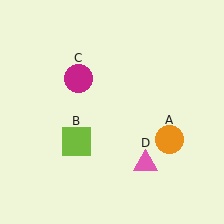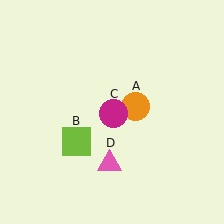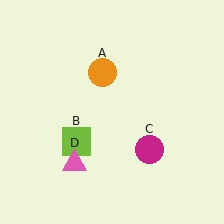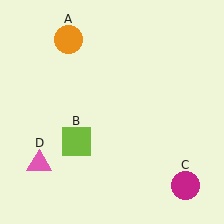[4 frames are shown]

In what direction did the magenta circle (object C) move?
The magenta circle (object C) moved down and to the right.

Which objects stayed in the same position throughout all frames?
Lime square (object B) remained stationary.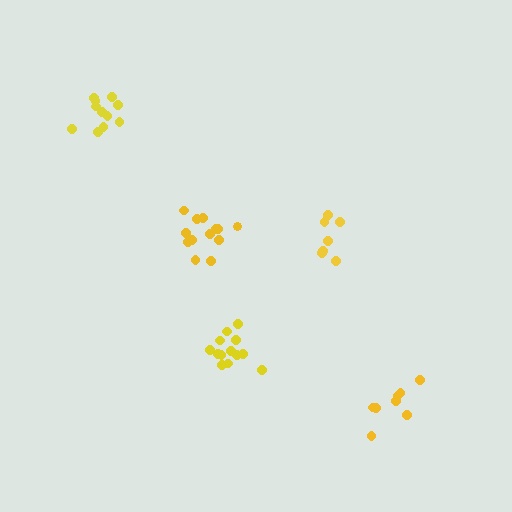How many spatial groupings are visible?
There are 5 spatial groupings.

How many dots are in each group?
Group 1: 7 dots, Group 2: 13 dots, Group 3: 11 dots, Group 4: 13 dots, Group 5: 8 dots (52 total).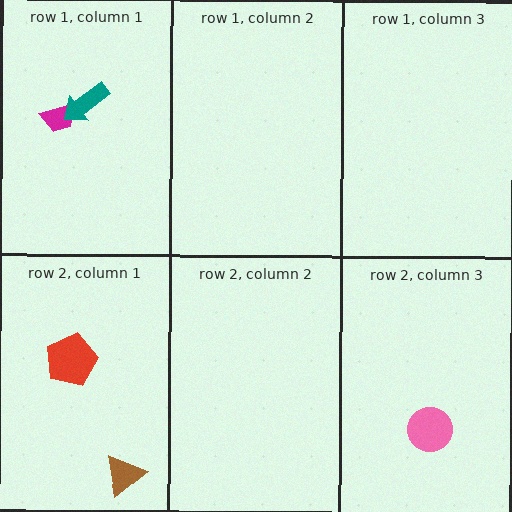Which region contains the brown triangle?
The row 2, column 1 region.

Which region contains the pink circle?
The row 2, column 3 region.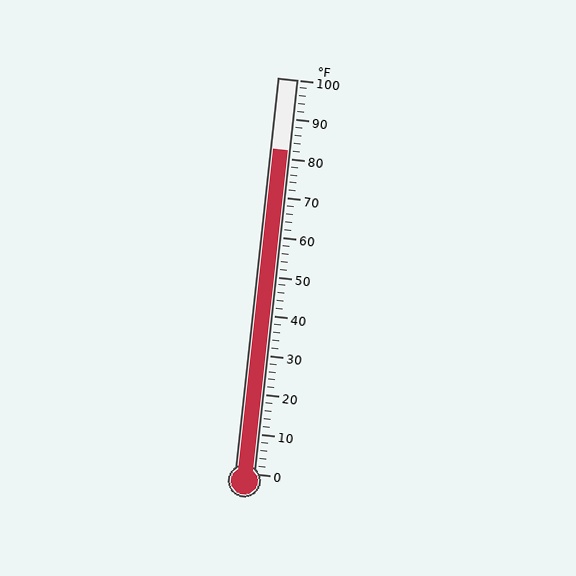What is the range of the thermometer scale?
The thermometer scale ranges from 0°F to 100°F.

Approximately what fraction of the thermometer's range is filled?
The thermometer is filled to approximately 80% of its range.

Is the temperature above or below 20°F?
The temperature is above 20°F.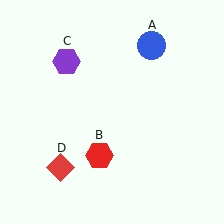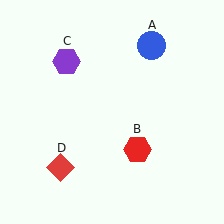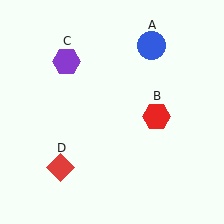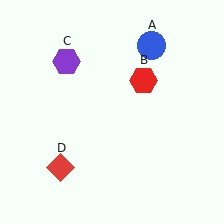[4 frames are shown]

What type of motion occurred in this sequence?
The red hexagon (object B) rotated counterclockwise around the center of the scene.